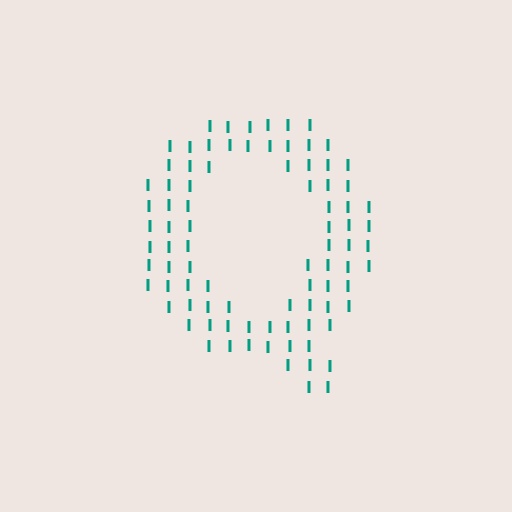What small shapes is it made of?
It is made of small letter I's.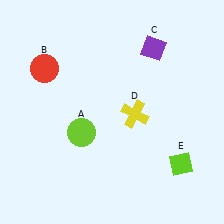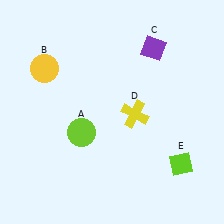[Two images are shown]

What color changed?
The circle (B) changed from red in Image 1 to yellow in Image 2.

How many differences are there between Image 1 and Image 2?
There is 1 difference between the two images.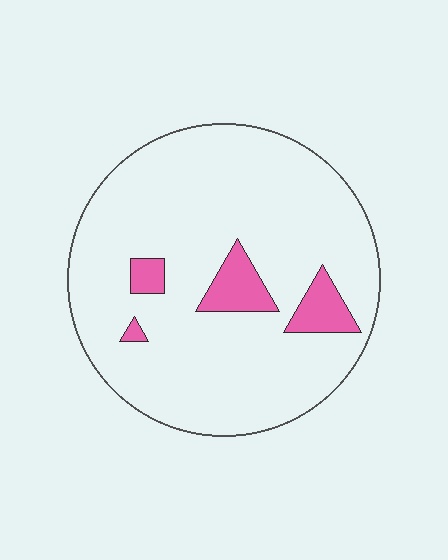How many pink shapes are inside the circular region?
4.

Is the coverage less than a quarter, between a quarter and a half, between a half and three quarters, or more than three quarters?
Less than a quarter.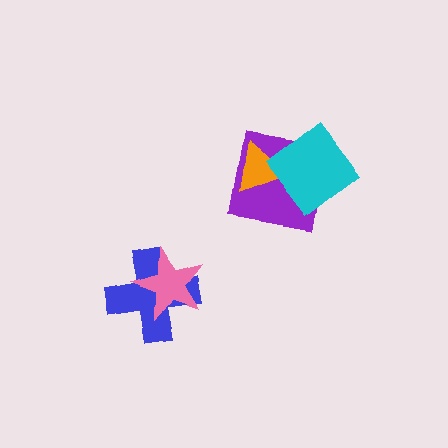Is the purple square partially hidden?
Yes, it is partially covered by another shape.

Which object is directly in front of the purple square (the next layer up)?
The orange triangle is directly in front of the purple square.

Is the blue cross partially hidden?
Yes, it is partially covered by another shape.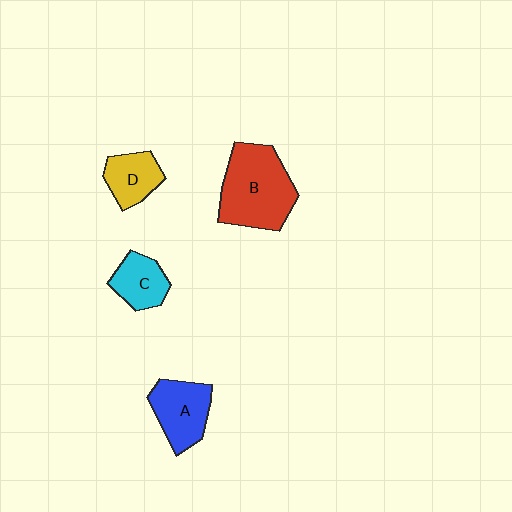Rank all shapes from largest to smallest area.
From largest to smallest: B (red), A (blue), D (yellow), C (cyan).